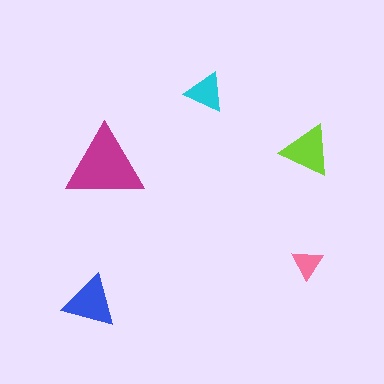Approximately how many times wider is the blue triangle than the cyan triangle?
About 1.5 times wider.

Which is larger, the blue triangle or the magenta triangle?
The magenta one.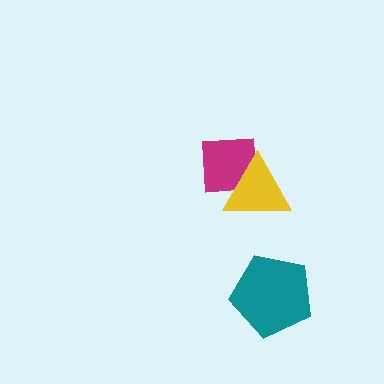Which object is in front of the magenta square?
The yellow triangle is in front of the magenta square.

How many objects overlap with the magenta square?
1 object overlaps with the magenta square.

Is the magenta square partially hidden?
Yes, it is partially covered by another shape.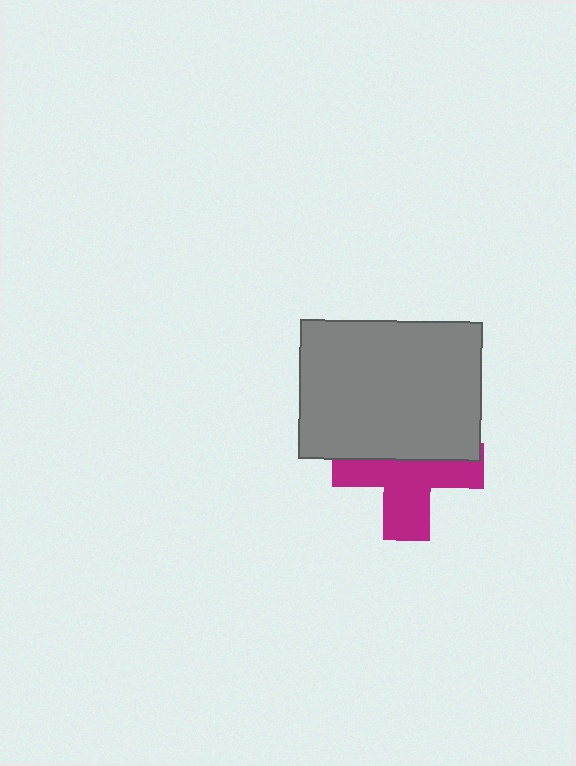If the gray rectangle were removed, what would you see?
You would see the complete magenta cross.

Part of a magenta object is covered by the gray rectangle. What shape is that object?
It is a cross.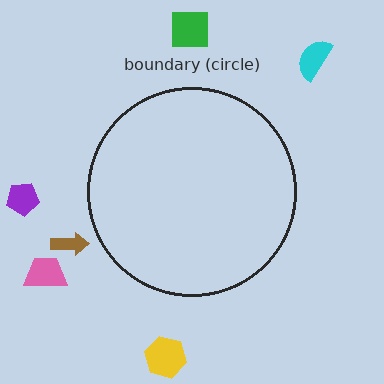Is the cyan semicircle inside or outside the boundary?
Outside.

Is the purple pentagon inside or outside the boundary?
Outside.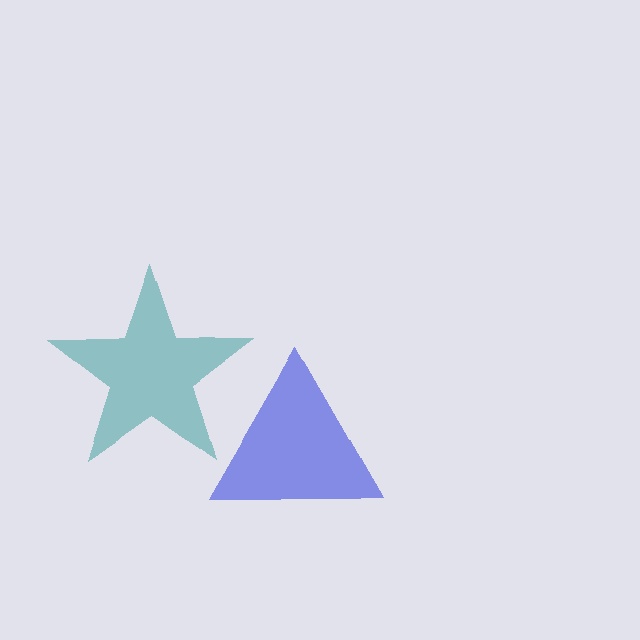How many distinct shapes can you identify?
There are 2 distinct shapes: a blue triangle, a teal star.